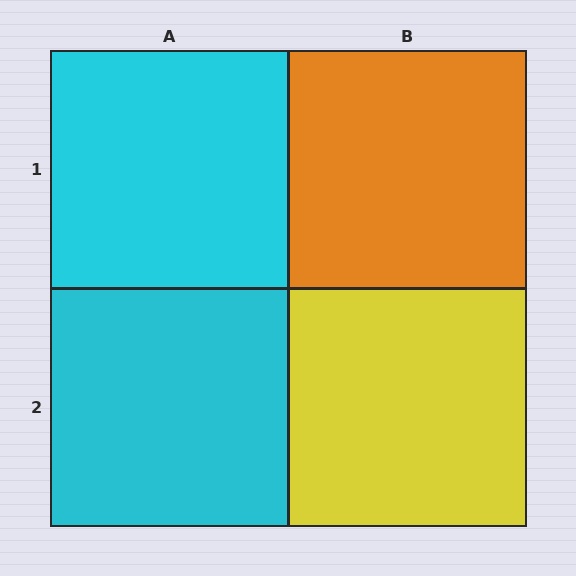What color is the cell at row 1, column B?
Orange.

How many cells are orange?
1 cell is orange.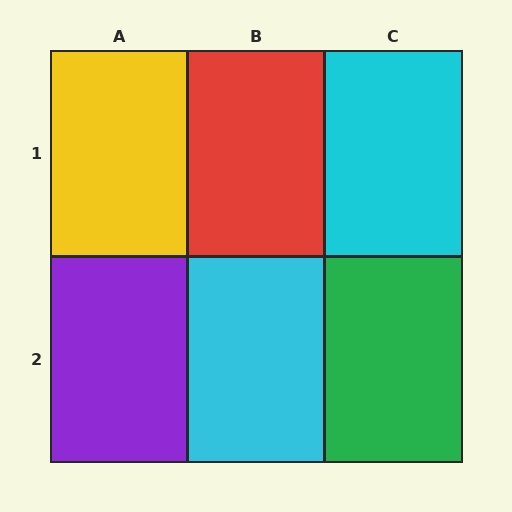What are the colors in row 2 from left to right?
Purple, cyan, green.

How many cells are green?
1 cell is green.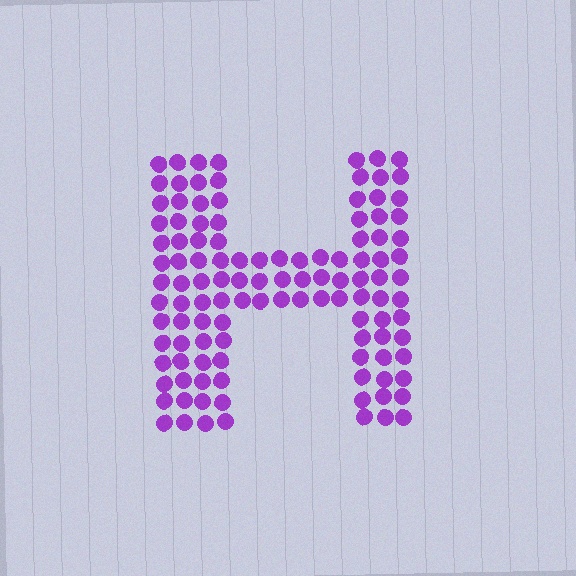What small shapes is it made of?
It is made of small circles.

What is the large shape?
The large shape is the letter H.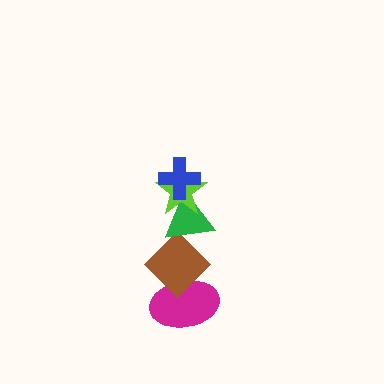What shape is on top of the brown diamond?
The green triangle is on top of the brown diamond.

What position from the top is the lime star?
The lime star is 2nd from the top.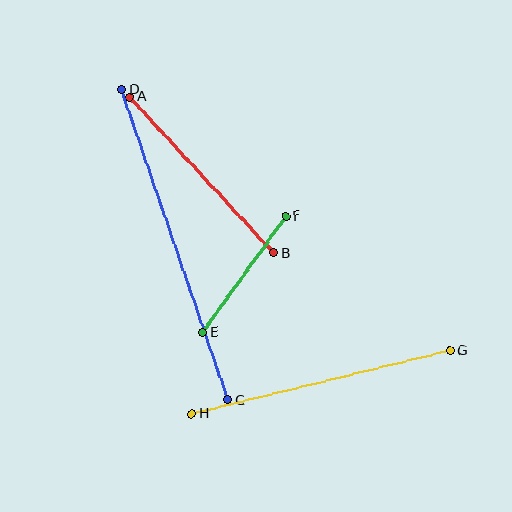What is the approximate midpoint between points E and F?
The midpoint is at approximately (244, 274) pixels.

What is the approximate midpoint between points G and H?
The midpoint is at approximately (321, 382) pixels.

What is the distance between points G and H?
The distance is approximately 266 pixels.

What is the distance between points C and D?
The distance is approximately 328 pixels.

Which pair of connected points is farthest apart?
Points C and D are farthest apart.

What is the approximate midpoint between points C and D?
The midpoint is at approximately (175, 245) pixels.